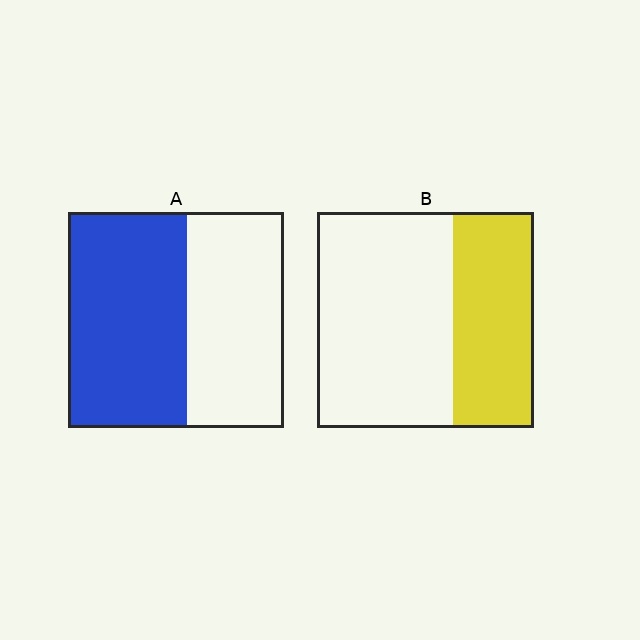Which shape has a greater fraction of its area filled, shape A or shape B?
Shape A.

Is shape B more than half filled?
No.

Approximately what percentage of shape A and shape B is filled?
A is approximately 55% and B is approximately 35%.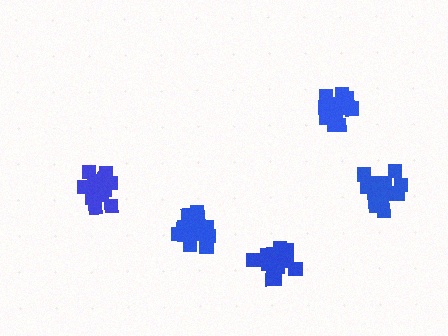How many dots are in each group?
Group 1: 16 dots, Group 2: 19 dots, Group 3: 19 dots, Group 4: 15 dots, Group 5: 19 dots (88 total).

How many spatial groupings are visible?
There are 5 spatial groupings.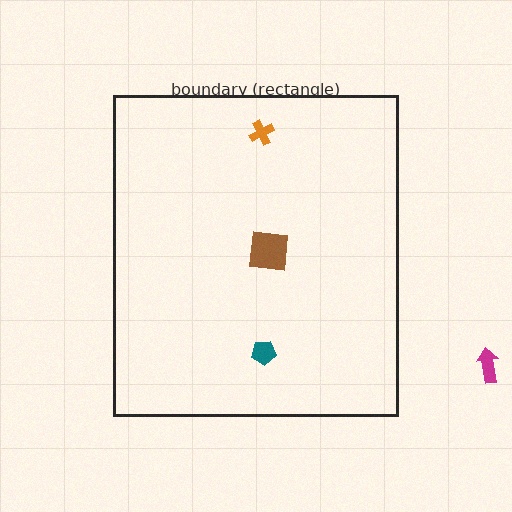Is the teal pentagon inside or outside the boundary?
Inside.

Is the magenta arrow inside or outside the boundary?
Outside.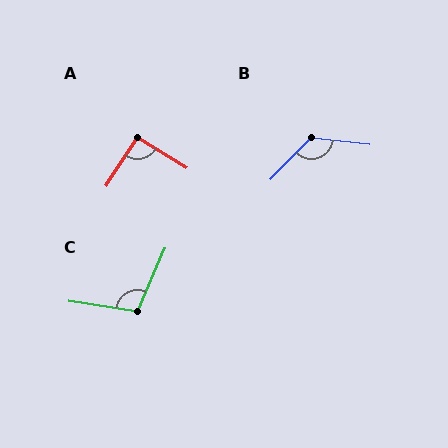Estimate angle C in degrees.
Approximately 105 degrees.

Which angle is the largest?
B, at approximately 128 degrees.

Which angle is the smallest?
A, at approximately 92 degrees.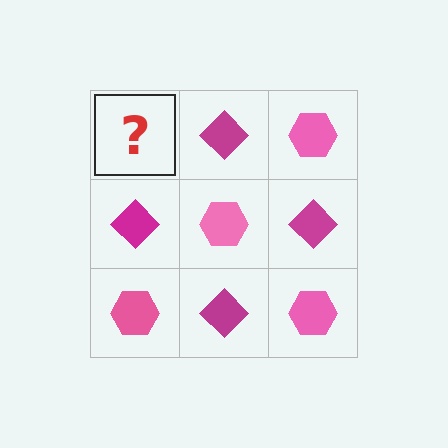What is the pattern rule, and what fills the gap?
The rule is that it alternates pink hexagon and magenta diamond in a checkerboard pattern. The gap should be filled with a pink hexagon.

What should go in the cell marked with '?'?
The missing cell should contain a pink hexagon.